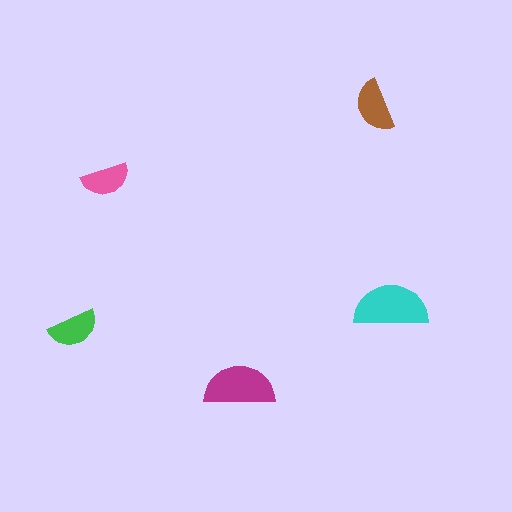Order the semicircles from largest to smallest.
the cyan one, the magenta one, the brown one, the green one, the pink one.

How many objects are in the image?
There are 5 objects in the image.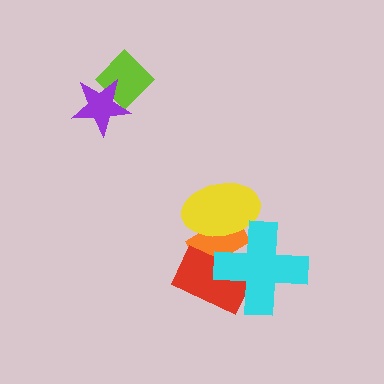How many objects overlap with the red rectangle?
2 objects overlap with the red rectangle.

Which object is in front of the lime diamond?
The purple star is in front of the lime diamond.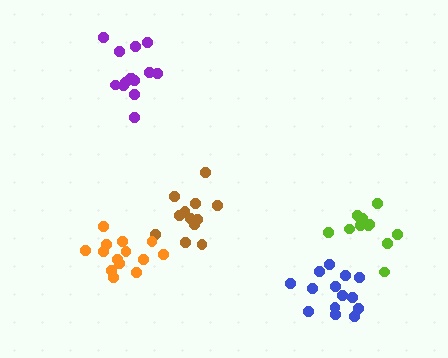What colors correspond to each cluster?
The clusters are colored: brown, lime, blue, orange, purple.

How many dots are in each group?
Group 1: 12 dots, Group 2: 12 dots, Group 3: 14 dots, Group 4: 15 dots, Group 5: 14 dots (67 total).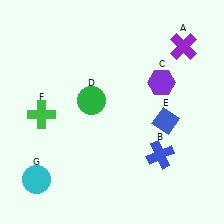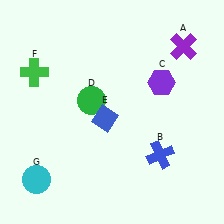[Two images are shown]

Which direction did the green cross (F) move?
The green cross (F) moved up.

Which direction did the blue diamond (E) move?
The blue diamond (E) moved left.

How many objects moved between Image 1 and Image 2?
2 objects moved between the two images.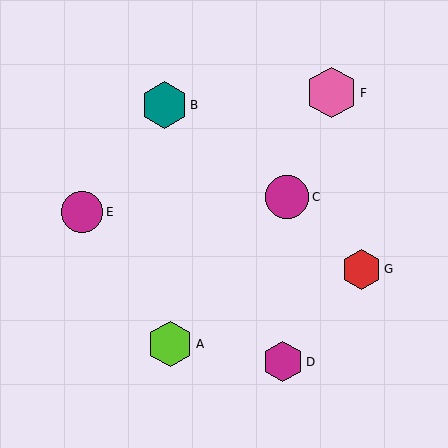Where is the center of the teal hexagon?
The center of the teal hexagon is at (164, 105).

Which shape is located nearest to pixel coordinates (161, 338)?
The lime hexagon (labeled A) at (170, 344) is nearest to that location.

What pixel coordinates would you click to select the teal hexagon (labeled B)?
Click at (164, 105) to select the teal hexagon B.